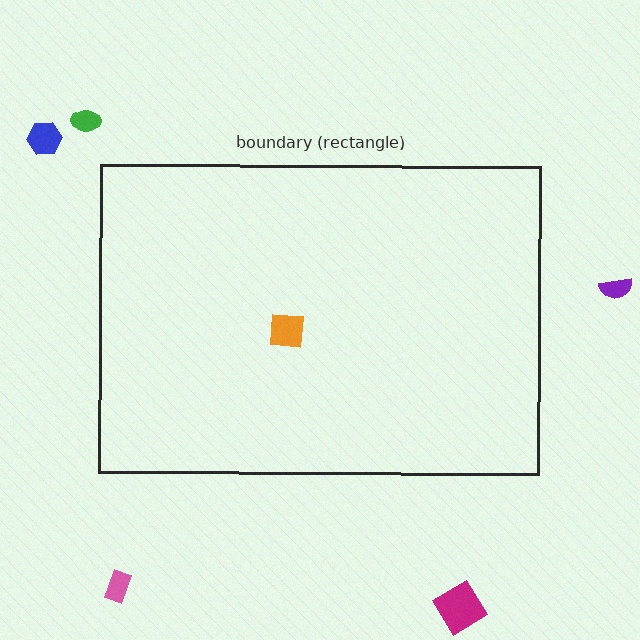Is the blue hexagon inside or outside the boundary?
Outside.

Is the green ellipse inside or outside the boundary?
Outside.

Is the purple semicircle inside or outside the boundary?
Outside.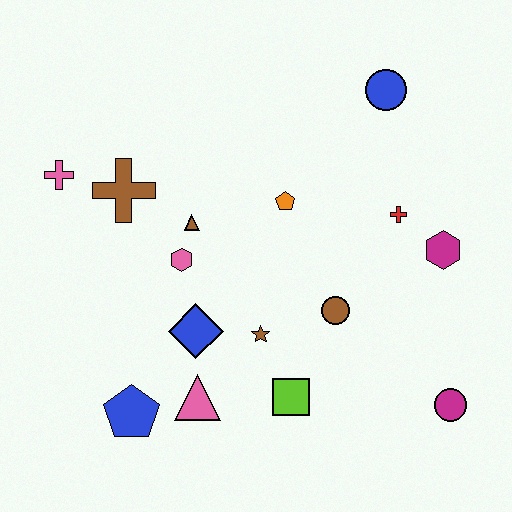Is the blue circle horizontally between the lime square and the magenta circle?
Yes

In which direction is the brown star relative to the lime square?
The brown star is above the lime square.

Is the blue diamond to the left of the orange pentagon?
Yes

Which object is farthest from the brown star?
The blue circle is farthest from the brown star.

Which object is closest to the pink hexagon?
The brown triangle is closest to the pink hexagon.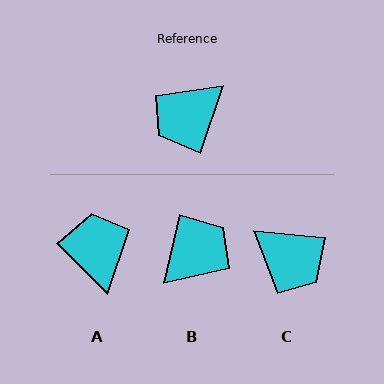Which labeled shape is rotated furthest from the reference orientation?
B, about 174 degrees away.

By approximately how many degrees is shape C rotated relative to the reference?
Approximately 103 degrees counter-clockwise.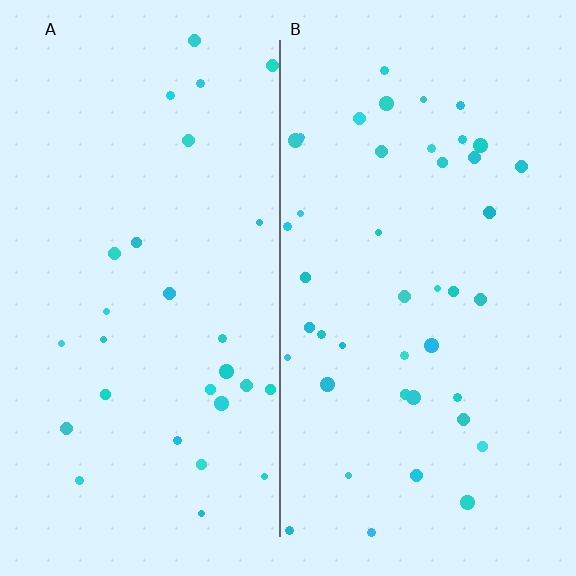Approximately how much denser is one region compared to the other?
Approximately 1.5× — region B over region A.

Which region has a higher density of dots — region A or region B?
B (the right).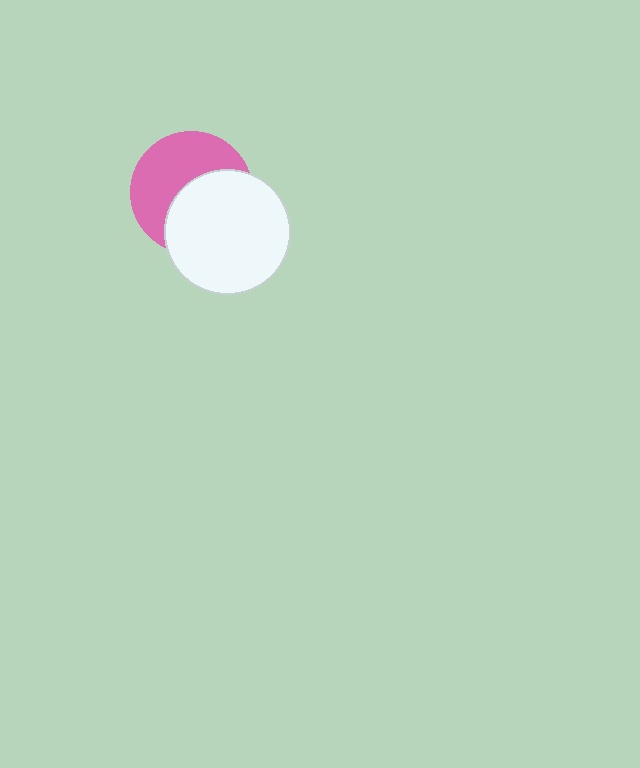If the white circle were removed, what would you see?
You would see the complete pink circle.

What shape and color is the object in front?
The object in front is a white circle.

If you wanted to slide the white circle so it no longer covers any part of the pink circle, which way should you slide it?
Slide it toward the lower-right — that is the most direct way to separate the two shapes.